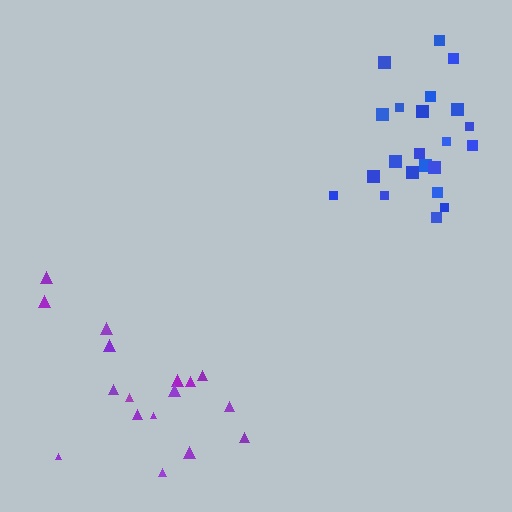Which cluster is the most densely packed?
Blue.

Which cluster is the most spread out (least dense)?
Purple.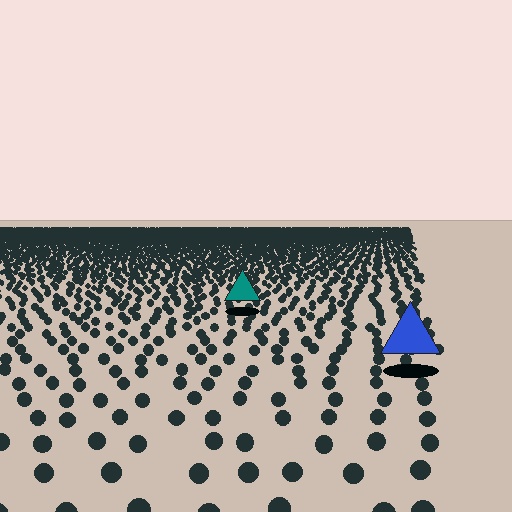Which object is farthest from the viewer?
The teal triangle is farthest from the viewer. It appears smaller and the ground texture around it is denser.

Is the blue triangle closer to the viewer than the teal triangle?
Yes. The blue triangle is closer — you can tell from the texture gradient: the ground texture is coarser near it.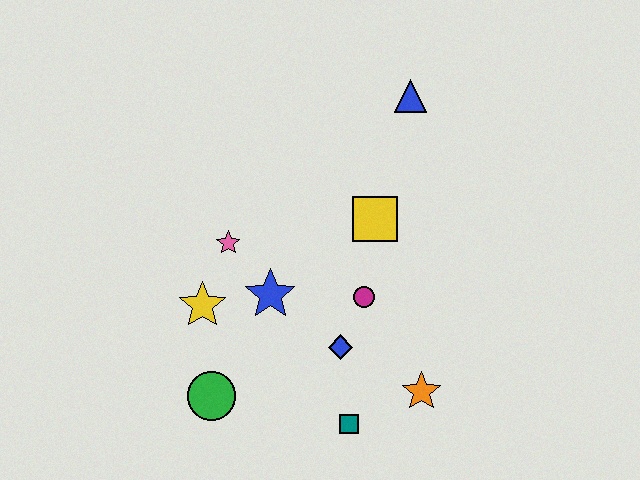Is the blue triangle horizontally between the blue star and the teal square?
No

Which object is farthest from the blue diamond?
The blue triangle is farthest from the blue diamond.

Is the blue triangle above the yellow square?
Yes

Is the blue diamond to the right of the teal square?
No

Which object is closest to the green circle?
The yellow star is closest to the green circle.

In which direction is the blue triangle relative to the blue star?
The blue triangle is above the blue star.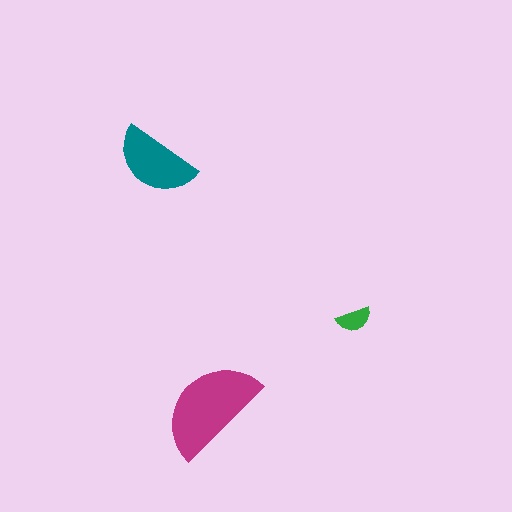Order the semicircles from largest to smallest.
the magenta one, the teal one, the green one.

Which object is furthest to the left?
The teal semicircle is leftmost.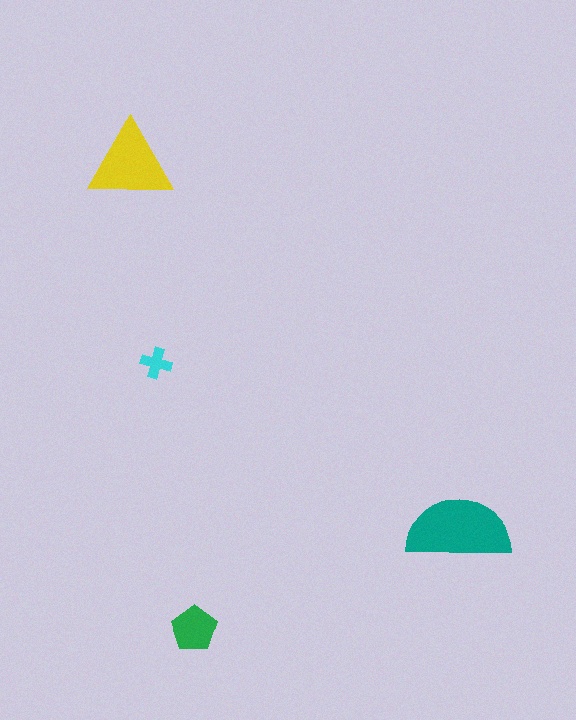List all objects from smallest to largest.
The cyan cross, the green pentagon, the yellow triangle, the teal semicircle.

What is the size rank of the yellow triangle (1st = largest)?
2nd.